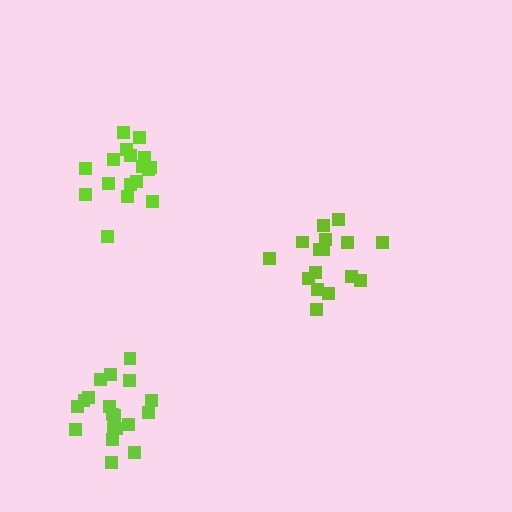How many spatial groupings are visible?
There are 3 spatial groupings.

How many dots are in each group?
Group 1: 16 dots, Group 2: 19 dots, Group 3: 17 dots (52 total).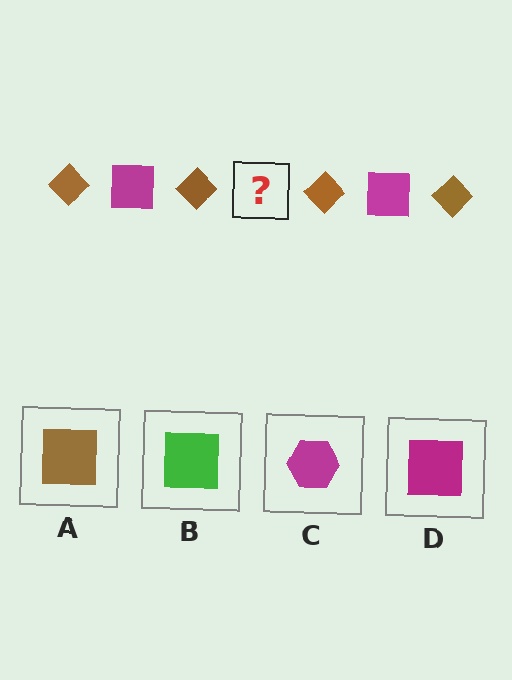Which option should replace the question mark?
Option D.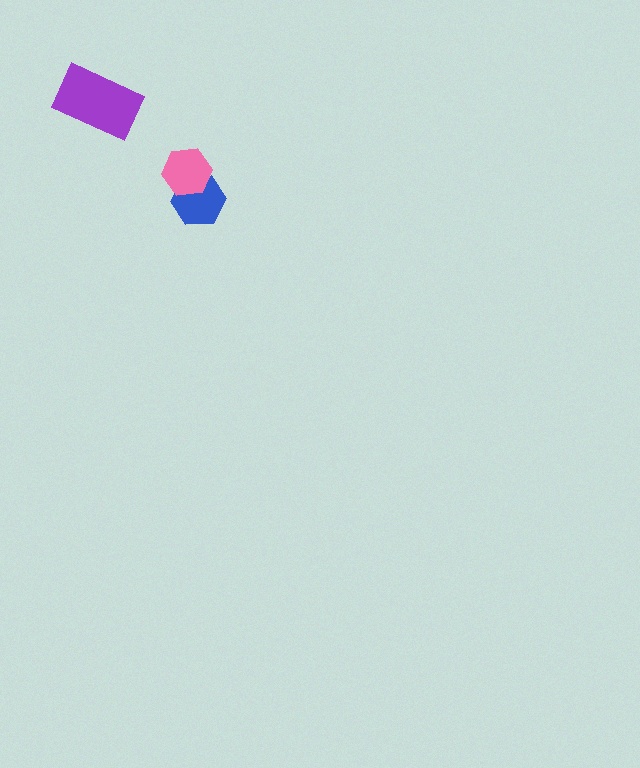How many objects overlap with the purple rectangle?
0 objects overlap with the purple rectangle.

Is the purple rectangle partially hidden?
No, no other shape covers it.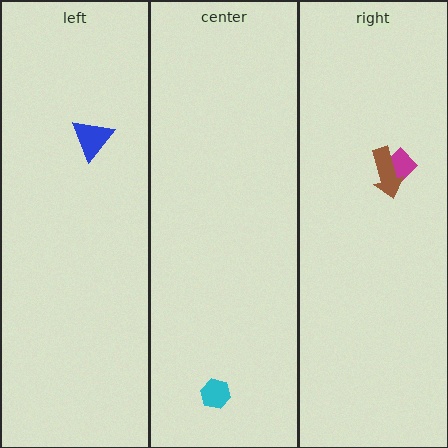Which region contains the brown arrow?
The right region.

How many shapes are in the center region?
1.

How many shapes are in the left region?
1.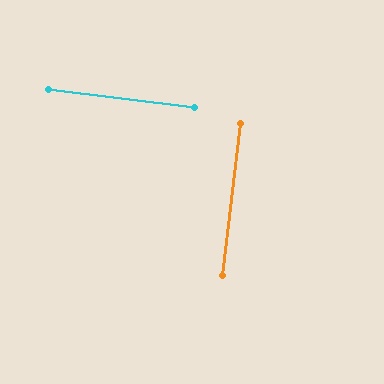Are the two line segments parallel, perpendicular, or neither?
Perpendicular — they meet at approximately 90°.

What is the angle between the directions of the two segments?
Approximately 90 degrees.